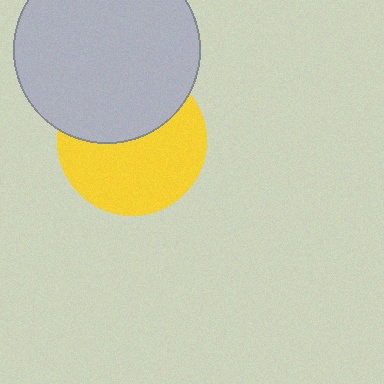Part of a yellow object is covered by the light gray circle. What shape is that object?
It is a circle.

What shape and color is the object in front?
The object in front is a light gray circle.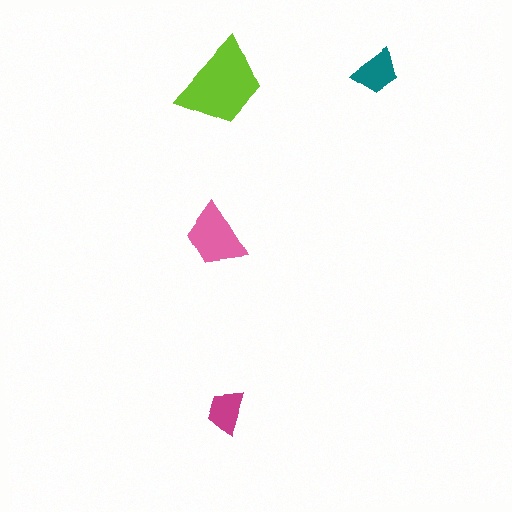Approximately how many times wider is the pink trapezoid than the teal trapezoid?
About 1.5 times wider.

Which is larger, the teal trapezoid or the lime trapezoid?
The lime one.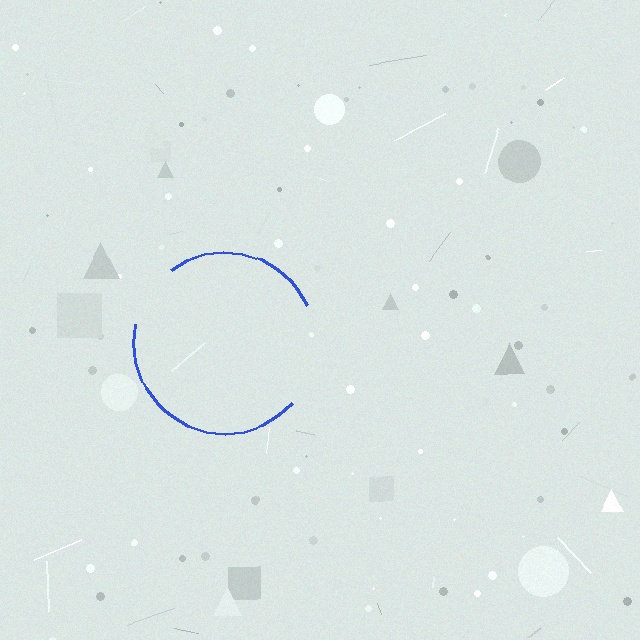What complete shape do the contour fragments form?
The contour fragments form a circle.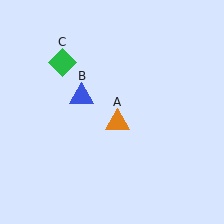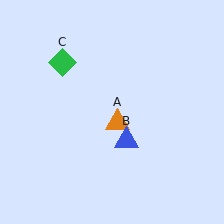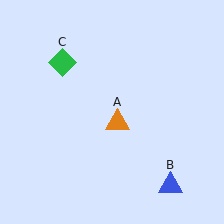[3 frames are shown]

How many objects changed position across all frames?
1 object changed position: blue triangle (object B).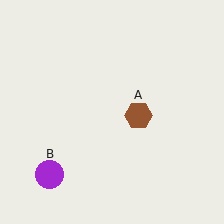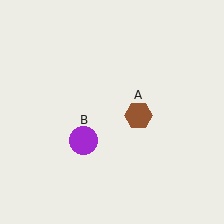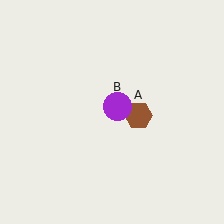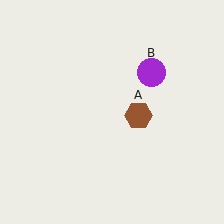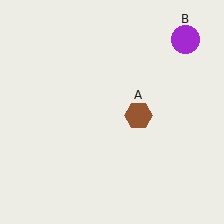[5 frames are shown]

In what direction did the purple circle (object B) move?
The purple circle (object B) moved up and to the right.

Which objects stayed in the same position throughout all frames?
Brown hexagon (object A) remained stationary.